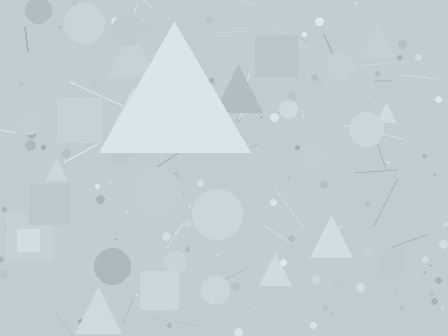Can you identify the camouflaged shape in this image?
The camouflaged shape is a triangle.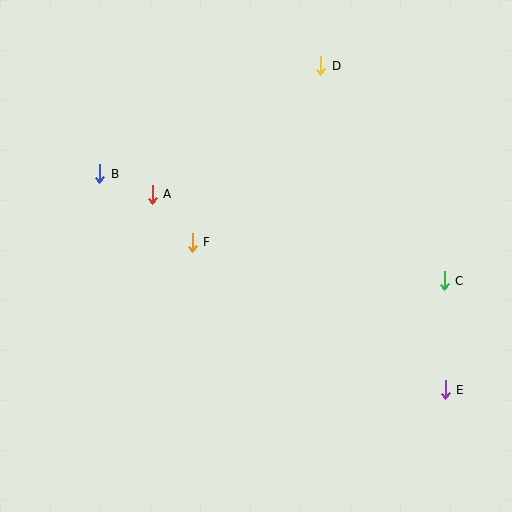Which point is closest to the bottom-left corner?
Point F is closest to the bottom-left corner.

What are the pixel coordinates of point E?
Point E is at (445, 390).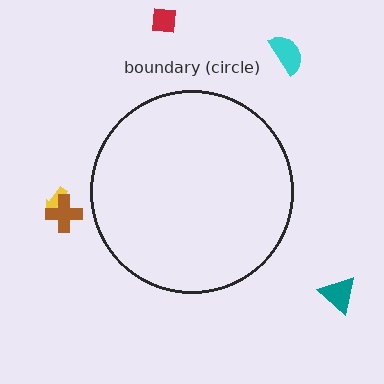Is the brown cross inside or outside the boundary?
Outside.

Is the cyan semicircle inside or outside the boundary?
Outside.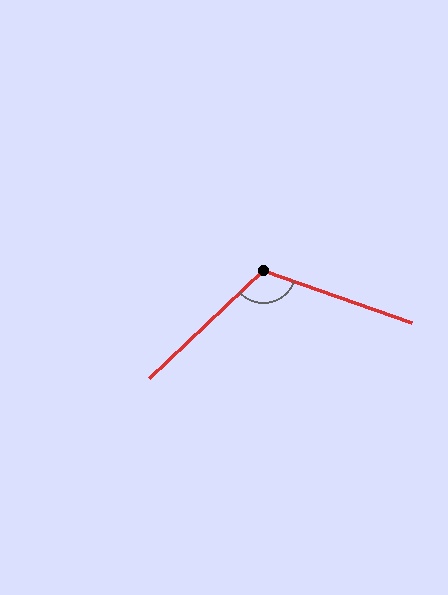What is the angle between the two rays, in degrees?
Approximately 117 degrees.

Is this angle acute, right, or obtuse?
It is obtuse.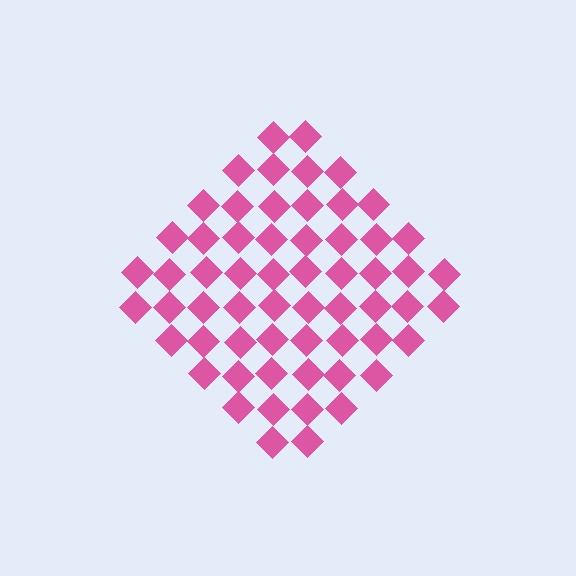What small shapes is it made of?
It is made of small diamonds.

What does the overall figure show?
The overall figure shows a diamond.